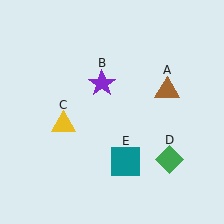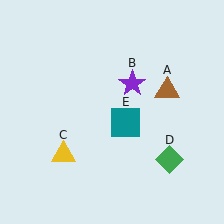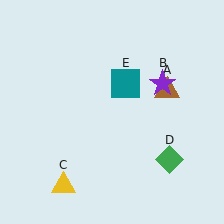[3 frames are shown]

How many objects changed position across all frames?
3 objects changed position: purple star (object B), yellow triangle (object C), teal square (object E).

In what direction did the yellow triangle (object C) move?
The yellow triangle (object C) moved down.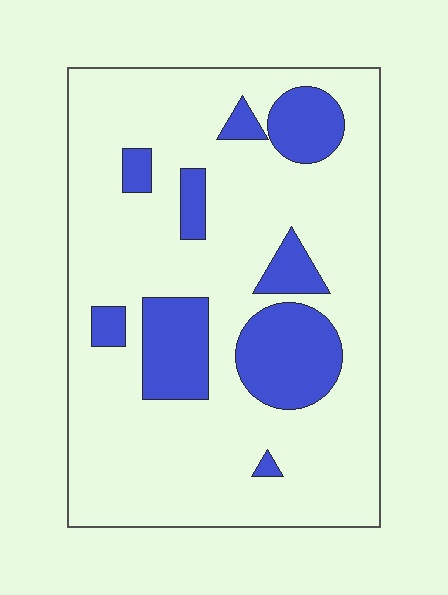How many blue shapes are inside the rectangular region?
9.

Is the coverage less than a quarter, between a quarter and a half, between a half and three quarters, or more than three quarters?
Less than a quarter.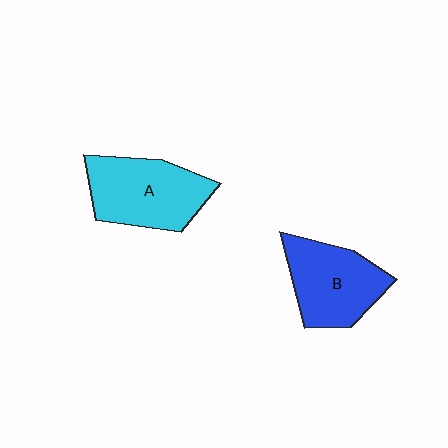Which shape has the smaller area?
Shape B (blue).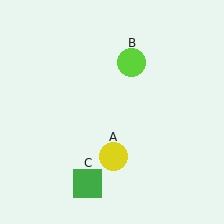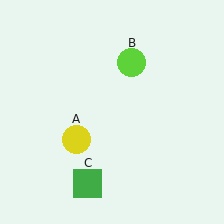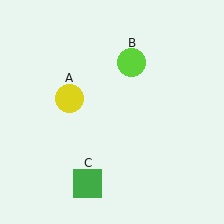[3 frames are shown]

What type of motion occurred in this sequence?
The yellow circle (object A) rotated clockwise around the center of the scene.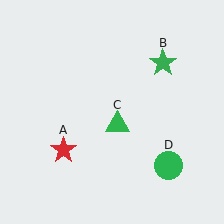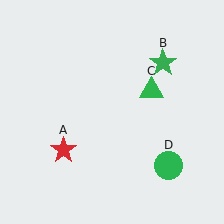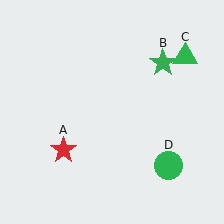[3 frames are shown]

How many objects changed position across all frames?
1 object changed position: green triangle (object C).